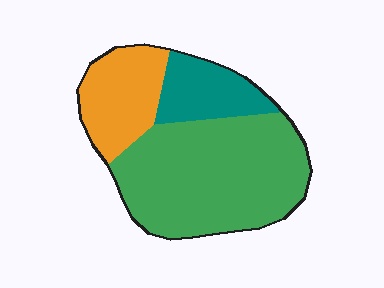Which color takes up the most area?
Green, at roughly 60%.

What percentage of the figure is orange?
Orange takes up about one quarter (1/4) of the figure.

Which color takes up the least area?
Teal, at roughly 15%.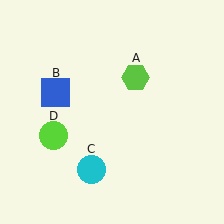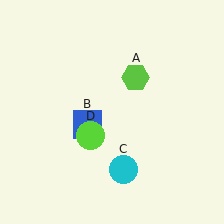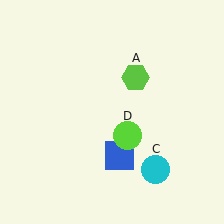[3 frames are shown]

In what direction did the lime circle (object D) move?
The lime circle (object D) moved right.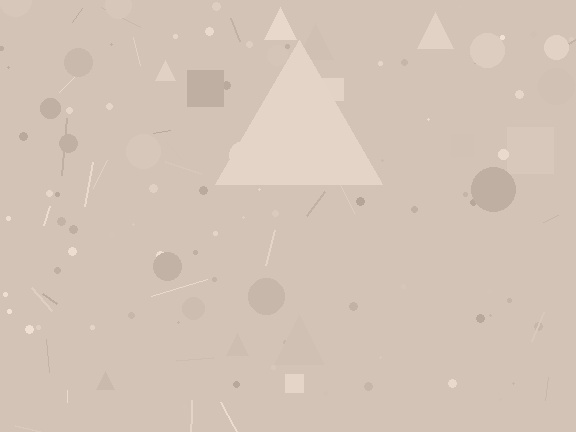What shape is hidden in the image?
A triangle is hidden in the image.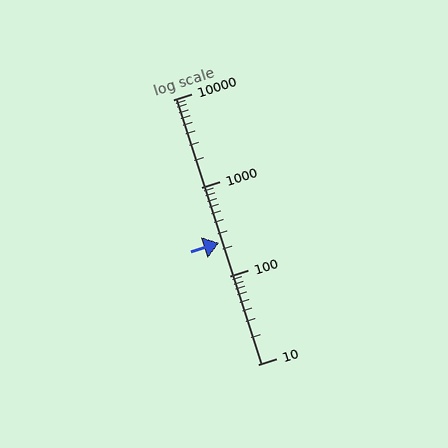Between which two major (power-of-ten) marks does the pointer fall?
The pointer is between 100 and 1000.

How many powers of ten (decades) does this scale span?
The scale spans 3 decades, from 10 to 10000.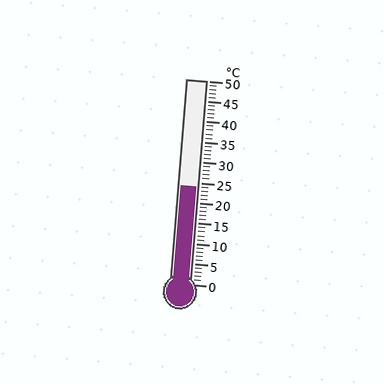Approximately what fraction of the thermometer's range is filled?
The thermometer is filled to approximately 50% of its range.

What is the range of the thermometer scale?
The thermometer scale ranges from 0°C to 50°C.